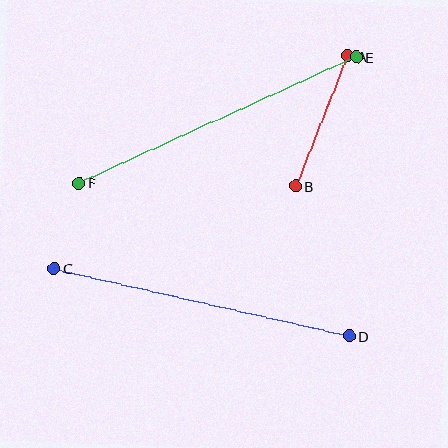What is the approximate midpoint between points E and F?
The midpoint is at approximately (217, 120) pixels.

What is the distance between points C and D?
The distance is approximately 303 pixels.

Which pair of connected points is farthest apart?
Points E and F are farthest apart.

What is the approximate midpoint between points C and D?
The midpoint is at approximately (202, 302) pixels.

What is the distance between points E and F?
The distance is approximately 304 pixels.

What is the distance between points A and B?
The distance is approximately 140 pixels.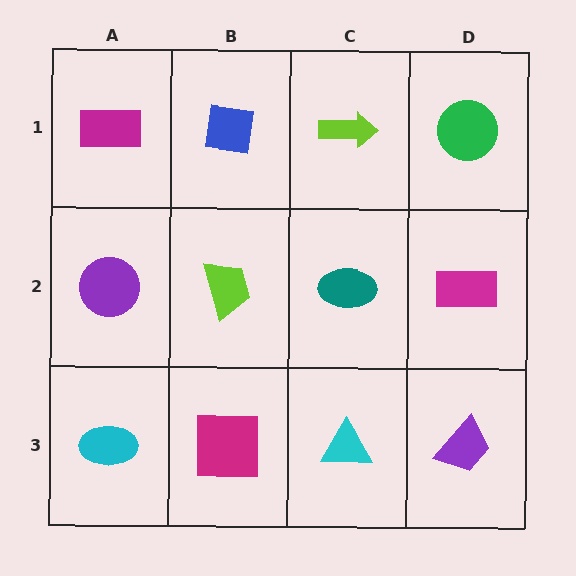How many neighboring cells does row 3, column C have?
3.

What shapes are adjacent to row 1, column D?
A magenta rectangle (row 2, column D), a lime arrow (row 1, column C).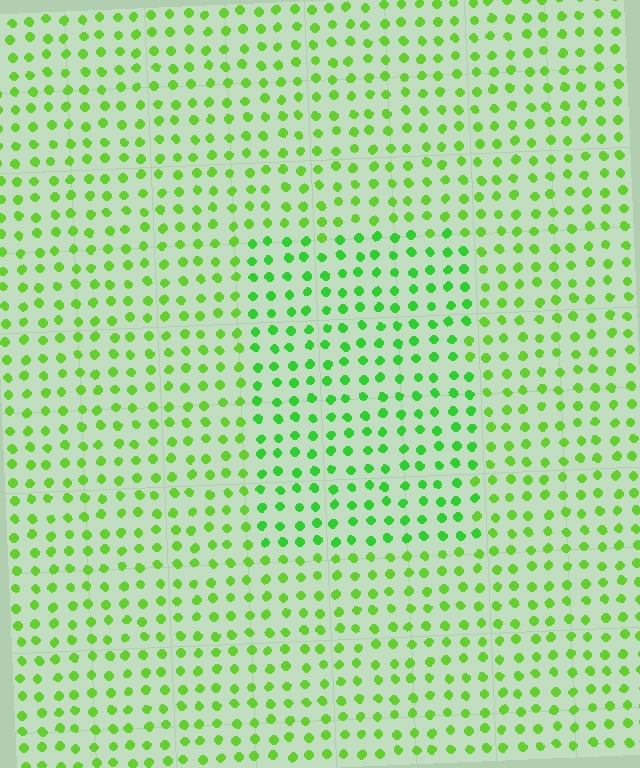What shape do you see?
I see a rectangle.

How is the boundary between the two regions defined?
The boundary is defined purely by a slight shift in hue (about 20 degrees). Spacing, size, and orientation are identical on both sides.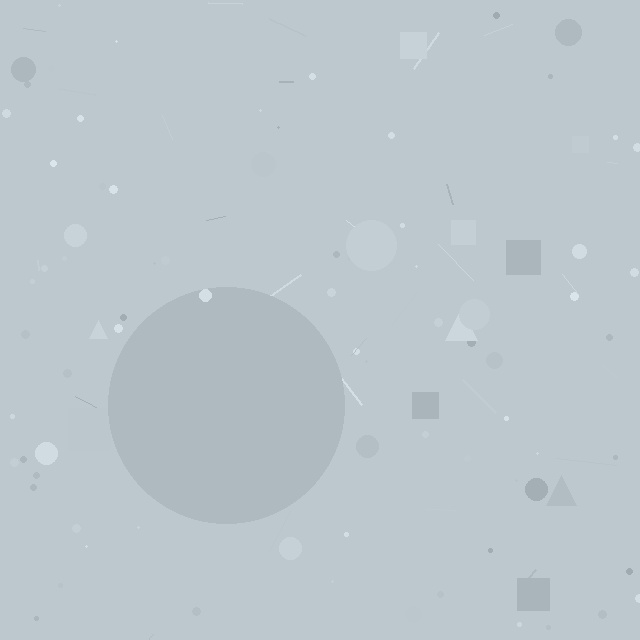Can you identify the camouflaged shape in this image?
The camouflaged shape is a circle.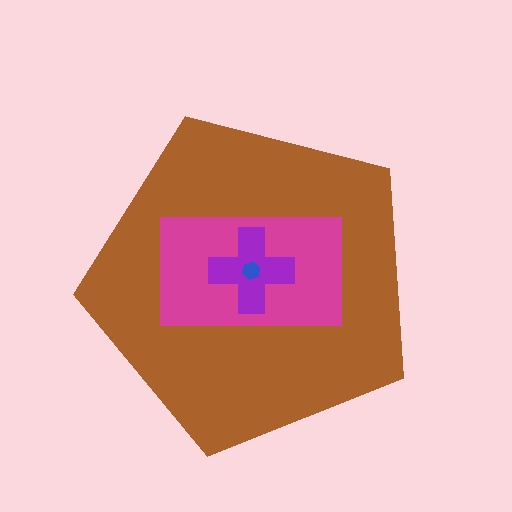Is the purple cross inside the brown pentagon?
Yes.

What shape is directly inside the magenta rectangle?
The purple cross.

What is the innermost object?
The blue hexagon.